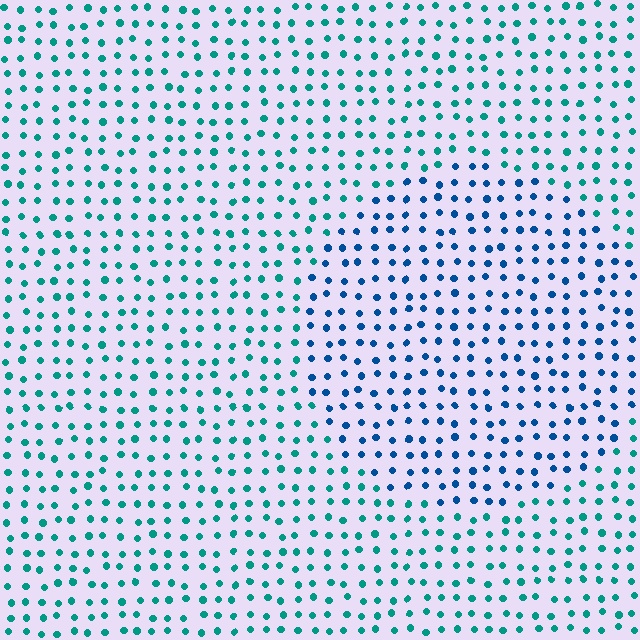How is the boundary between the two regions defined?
The boundary is defined purely by a slight shift in hue (about 37 degrees). Spacing, size, and orientation are identical on both sides.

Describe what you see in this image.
The image is filled with small teal elements in a uniform arrangement. A circle-shaped region is visible where the elements are tinted to a slightly different hue, forming a subtle color boundary.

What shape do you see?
I see a circle.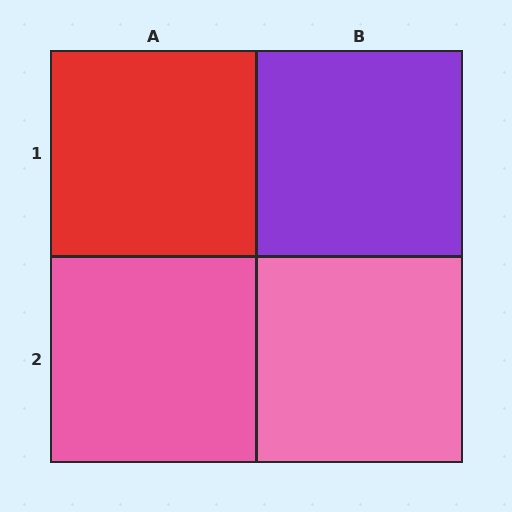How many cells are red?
1 cell is red.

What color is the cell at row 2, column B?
Pink.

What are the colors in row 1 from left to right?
Red, purple.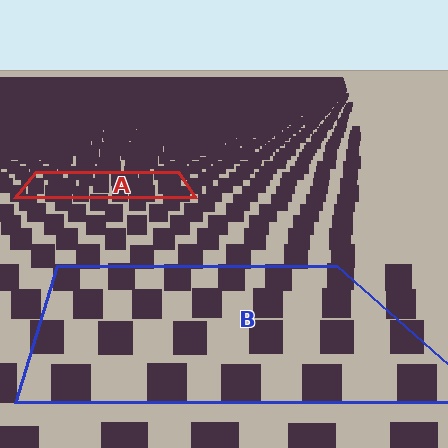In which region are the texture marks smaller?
The texture marks are smaller in region A, because it is farther away.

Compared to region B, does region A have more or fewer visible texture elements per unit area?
Region A has more texture elements per unit area — they are packed more densely because it is farther away.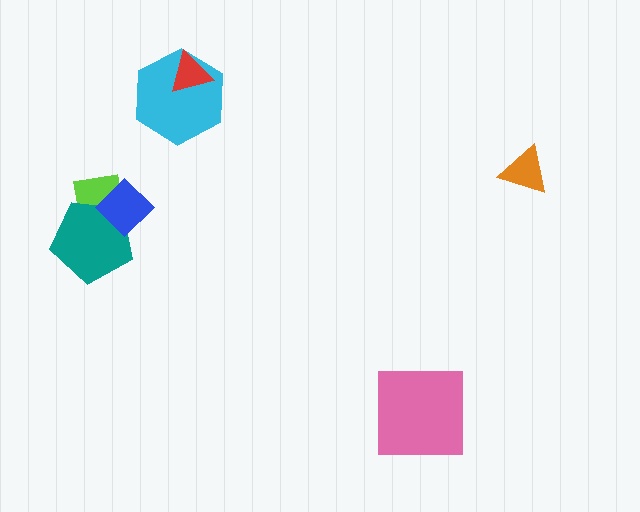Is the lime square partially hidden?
Yes, it is partially covered by another shape.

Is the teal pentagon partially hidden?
Yes, it is partially covered by another shape.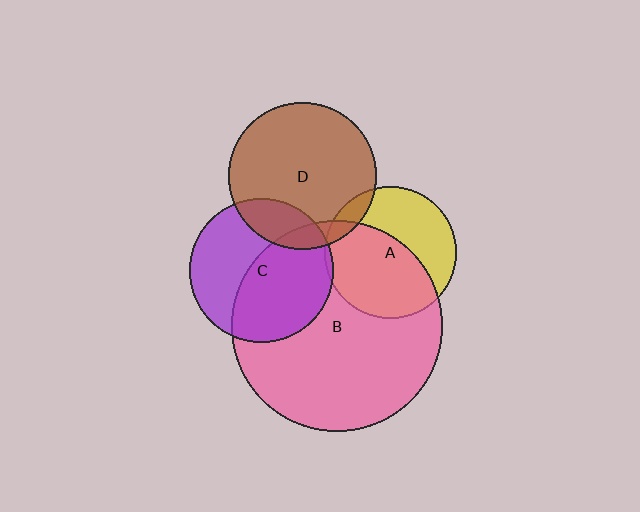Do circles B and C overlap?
Yes.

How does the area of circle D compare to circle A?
Approximately 1.2 times.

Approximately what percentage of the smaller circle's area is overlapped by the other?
Approximately 55%.